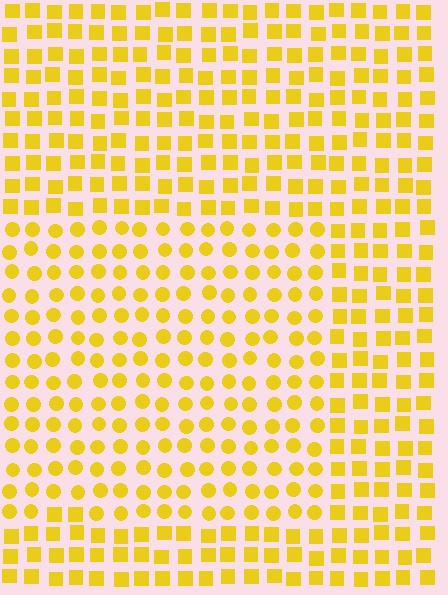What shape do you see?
I see a rectangle.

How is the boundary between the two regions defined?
The boundary is defined by a change in element shape: circles inside vs. squares outside. All elements share the same color and spacing.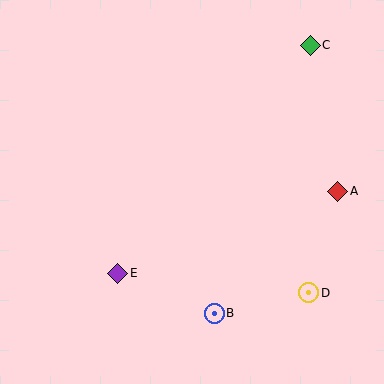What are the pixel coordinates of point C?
Point C is at (310, 45).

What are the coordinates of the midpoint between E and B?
The midpoint between E and B is at (166, 293).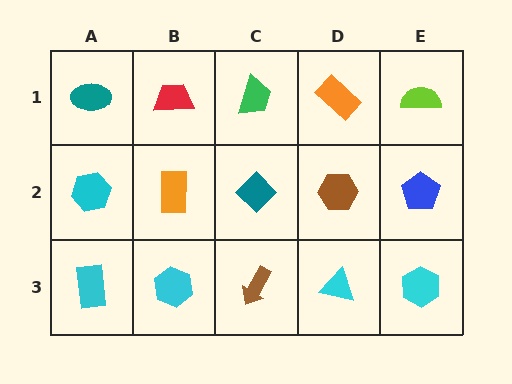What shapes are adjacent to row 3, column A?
A cyan hexagon (row 2, column A), a cyan hexagon (row 3, column B).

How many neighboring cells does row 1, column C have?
3.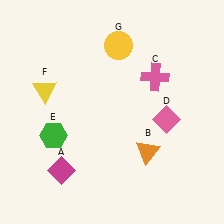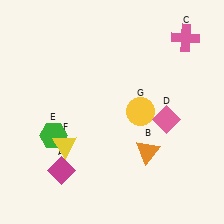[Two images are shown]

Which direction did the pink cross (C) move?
The pink cross (C) moved up.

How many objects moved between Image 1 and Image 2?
3 objects moved between the two images.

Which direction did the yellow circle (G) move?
The yellow circle (G) moved down.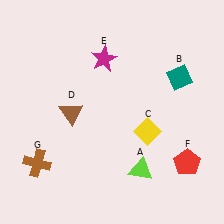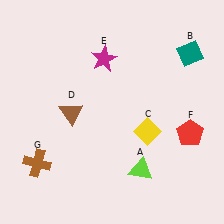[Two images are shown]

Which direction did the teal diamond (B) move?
The teal diamond (B) moved up.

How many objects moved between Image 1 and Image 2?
2 objects moved between the two images.